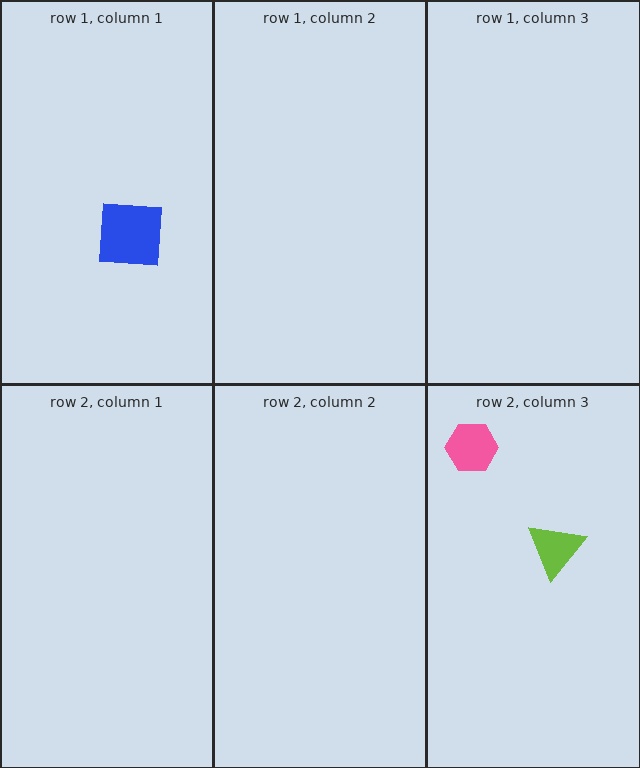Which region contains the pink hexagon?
The row 2, column 3 region.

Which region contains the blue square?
The row 1, column 1 region.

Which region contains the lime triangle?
The row 2, column 3 region.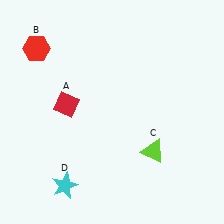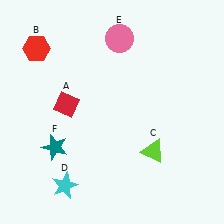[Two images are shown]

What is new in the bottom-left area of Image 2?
A teal star (F) was added in the bottom-left area of Image 2.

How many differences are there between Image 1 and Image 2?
There are 2 differences between the two images.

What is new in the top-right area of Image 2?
A pink circle (E) was added in the top-right area of Image 2.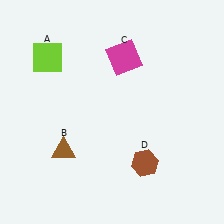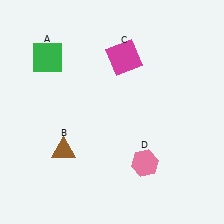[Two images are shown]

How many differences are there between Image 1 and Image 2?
There are 2 differences between the two images.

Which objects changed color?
A changed from lime to green. D changed from brown to pink.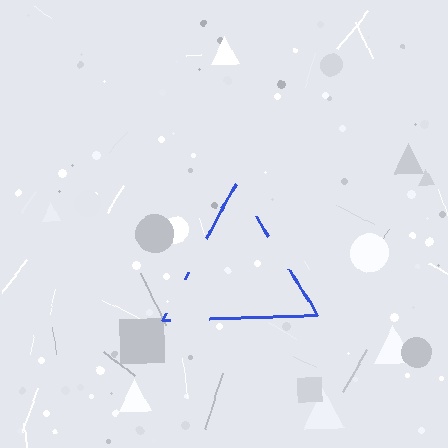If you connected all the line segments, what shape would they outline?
They would outline a triangle.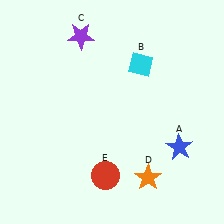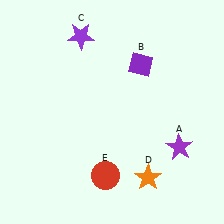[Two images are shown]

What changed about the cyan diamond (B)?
In Image 1, B is cyan. In Image 2, it changed to purple.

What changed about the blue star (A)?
In Image 1, A is blue. In Image 2, it changed to purple.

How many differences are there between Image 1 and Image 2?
There are 2 differences between the two images.